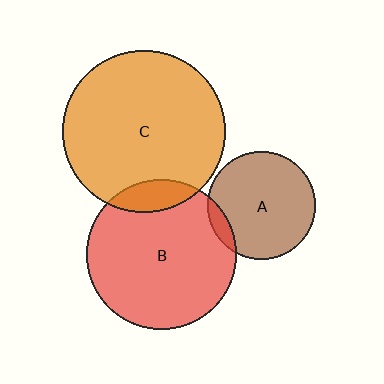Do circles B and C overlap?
Yes.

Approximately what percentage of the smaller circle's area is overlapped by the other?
Approximately 10%.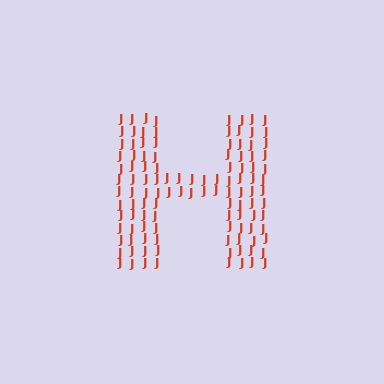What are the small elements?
The small elements are letter J's.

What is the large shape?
The large shape is the letter H.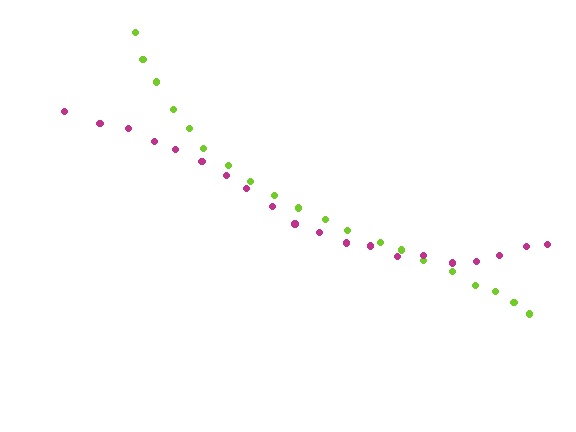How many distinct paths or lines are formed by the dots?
There are 2 distinct paths.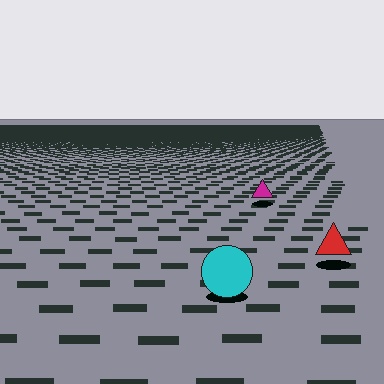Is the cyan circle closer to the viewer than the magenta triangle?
Yes. The cyan circle is closer — you can tell from the texture gradient: the ground texture is coarser near it.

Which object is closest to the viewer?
The cyan circle is closest. The texture marks near it are larger and more spread out.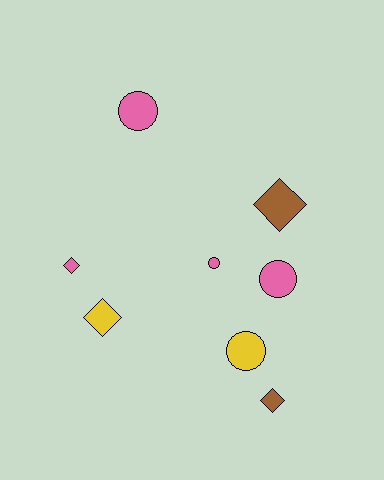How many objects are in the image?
There are 8 objects.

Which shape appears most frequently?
Diamond, with 4 objects.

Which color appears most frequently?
Pink, with 4 objects.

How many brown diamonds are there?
There are 2 brown diamonds.